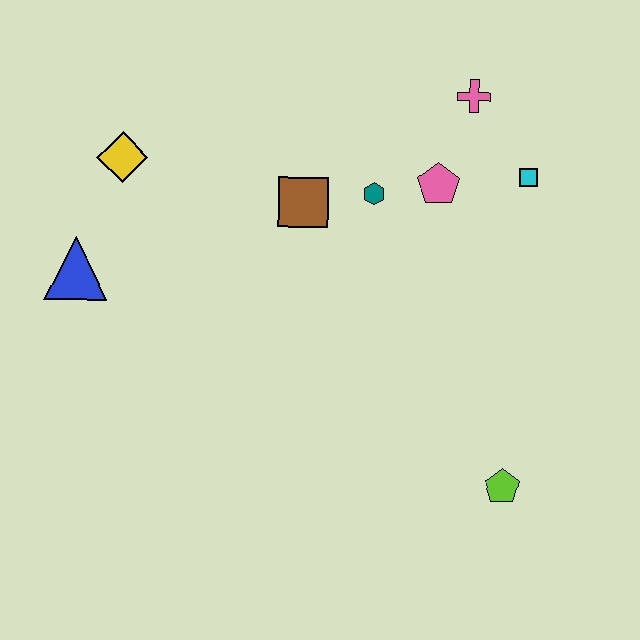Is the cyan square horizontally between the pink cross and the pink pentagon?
No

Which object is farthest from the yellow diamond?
The lime pentagon is farthest from the yellow diamond.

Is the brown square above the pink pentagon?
No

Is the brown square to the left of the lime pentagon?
Yes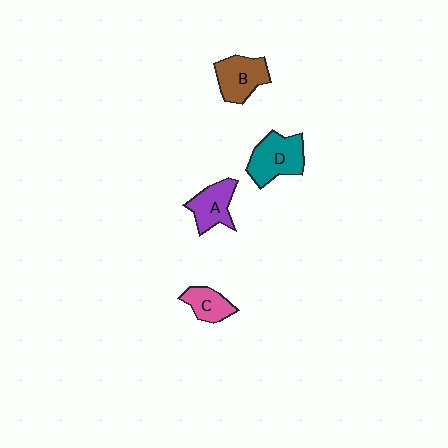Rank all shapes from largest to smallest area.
From largest to smallest: D (teal), B (brown), A (purple), C (pink).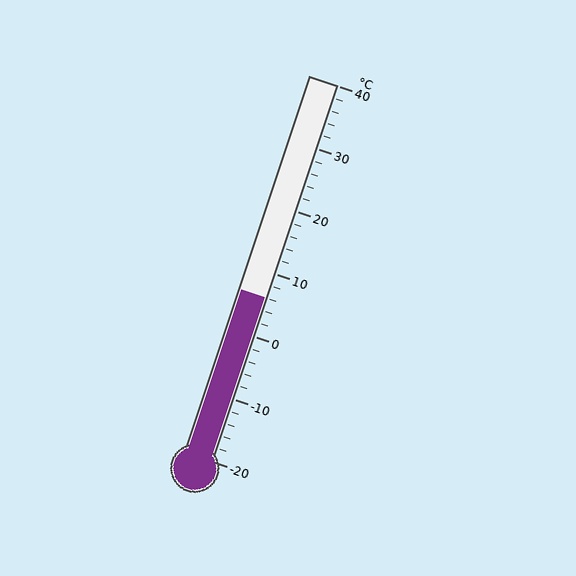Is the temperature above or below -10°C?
The temperature is above -10°C.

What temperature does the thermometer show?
The thermometer shows approximately 6°C.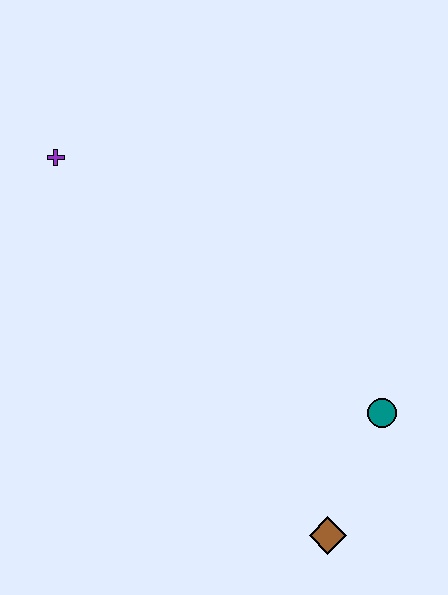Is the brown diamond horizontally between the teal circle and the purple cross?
Yes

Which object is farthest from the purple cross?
The brown diamond is farthest from the purple cross.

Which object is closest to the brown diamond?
The teal circle is closest to the brown diamond.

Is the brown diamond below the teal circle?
Yes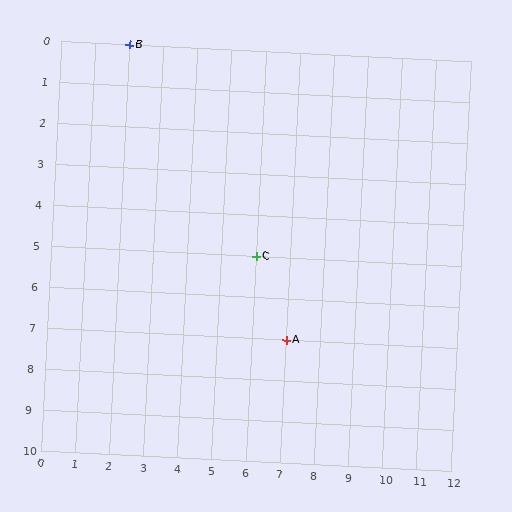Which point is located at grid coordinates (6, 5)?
Point C is at (6, 5).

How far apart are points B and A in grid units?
Points B and A are 5 columns and 7 rows apart (about 8.6 grid units diagonally).